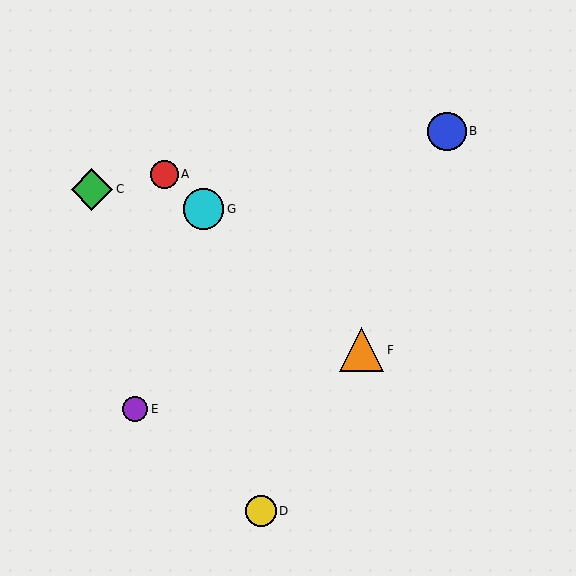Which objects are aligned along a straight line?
Objects A, F, G are aligned along a straight line.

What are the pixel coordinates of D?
Object D is at (261, 511).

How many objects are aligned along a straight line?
3 objects (A, F, G) are aligned along a straight line.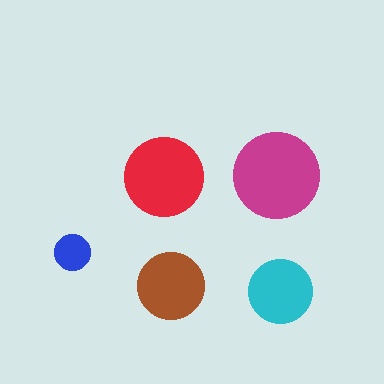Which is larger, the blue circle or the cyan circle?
The cyan one.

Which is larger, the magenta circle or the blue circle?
The magenta one.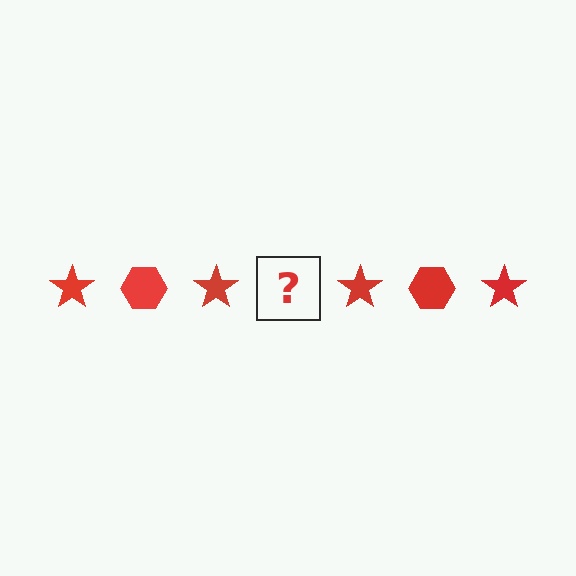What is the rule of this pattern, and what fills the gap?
The rule is that the pattern cycles through star, hexagon shapes in red. The gap should be filled with a red hexagon.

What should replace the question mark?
The question mark should be replaced with a red hexagon.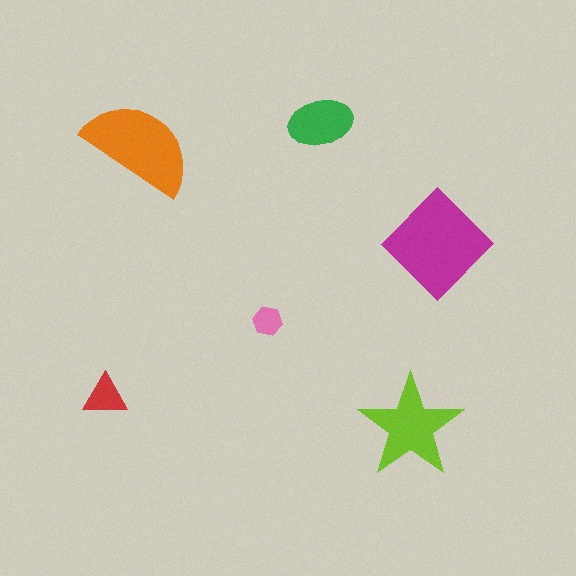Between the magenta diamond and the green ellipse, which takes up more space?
The magenta diamond.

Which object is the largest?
The magenta diamond.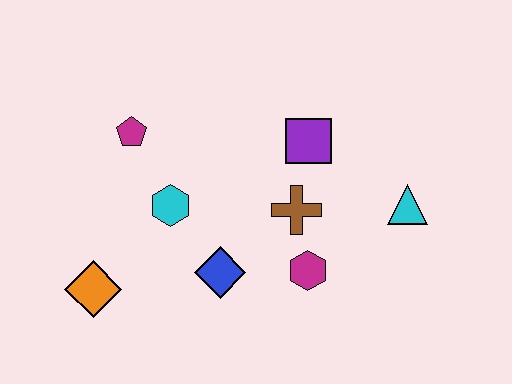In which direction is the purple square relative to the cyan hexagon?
The purple square is to the right of the cyan hexagon.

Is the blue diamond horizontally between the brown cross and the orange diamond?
Yes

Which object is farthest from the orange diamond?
The cyan triangle is farthest from the orange diamond.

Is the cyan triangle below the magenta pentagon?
Yes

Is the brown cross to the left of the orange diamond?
No